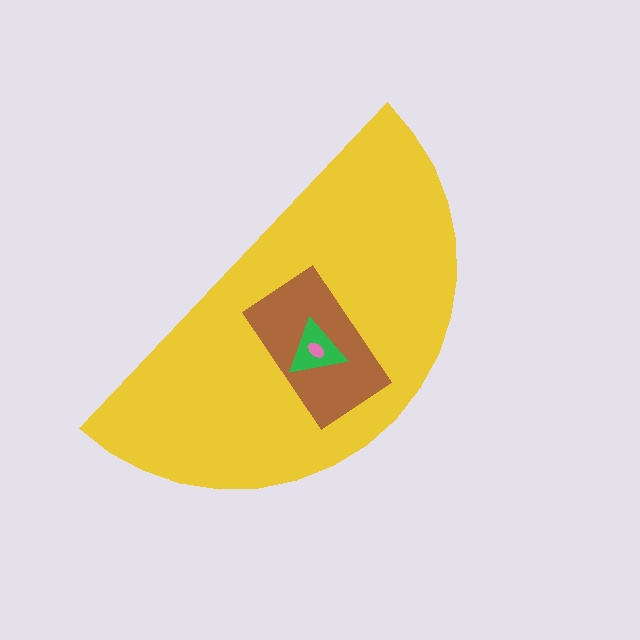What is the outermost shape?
The yellow semicircle.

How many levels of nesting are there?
4.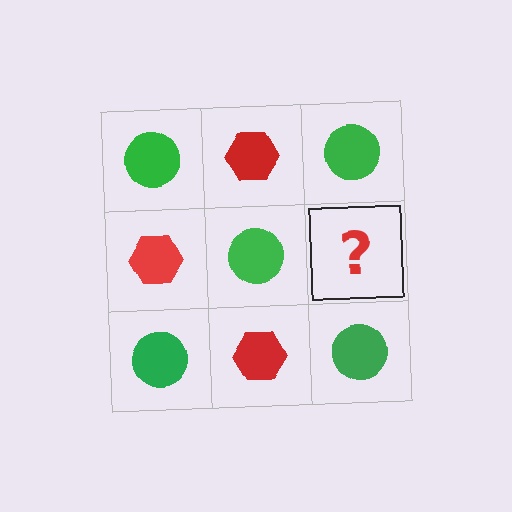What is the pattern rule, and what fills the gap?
The rule is that it alternates green circle and red hexagon in a checkerboard pattern. The gap should be filled with a red hexagon.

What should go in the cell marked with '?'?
The missing cell should contain a red hexagon.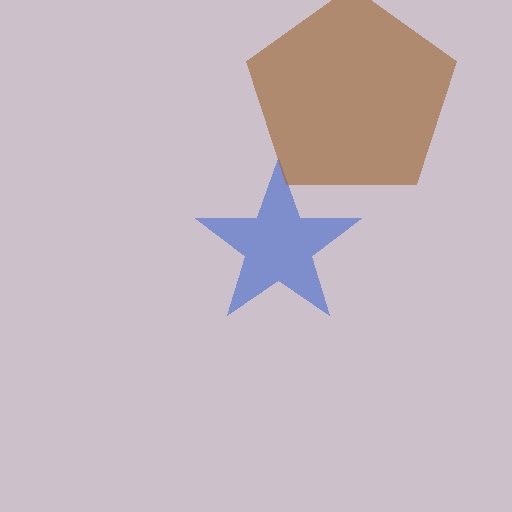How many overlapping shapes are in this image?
There are 2 overlapping shapes in the image.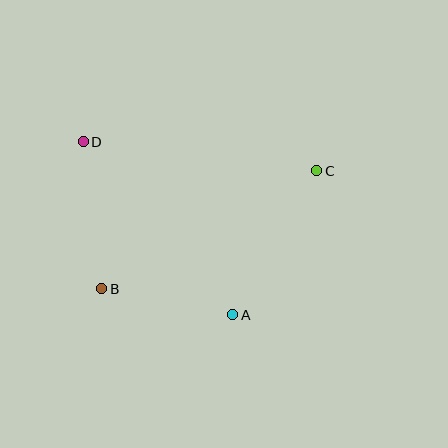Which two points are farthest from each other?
Points B and C are farthest from each other.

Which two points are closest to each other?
Points A and B are closest to each other.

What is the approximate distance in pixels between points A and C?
The distance between A and C is approximately 167 pixels.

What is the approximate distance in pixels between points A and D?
The distance between A and D is approximately 229 pixels.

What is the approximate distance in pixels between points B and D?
The distance between B and D is approximately 148 pixels.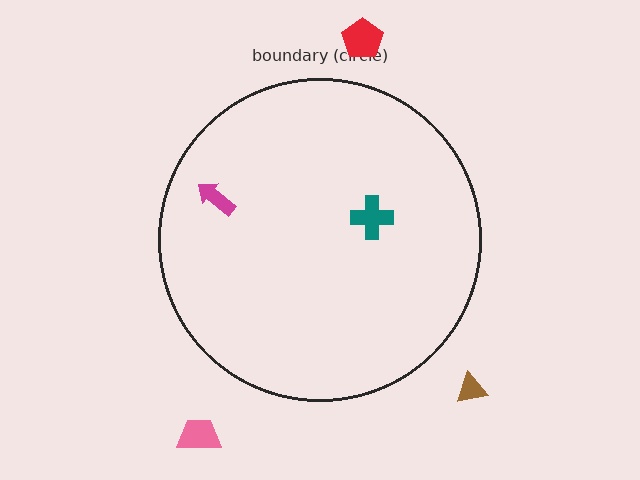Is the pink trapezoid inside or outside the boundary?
Outside.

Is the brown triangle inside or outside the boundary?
Outside.